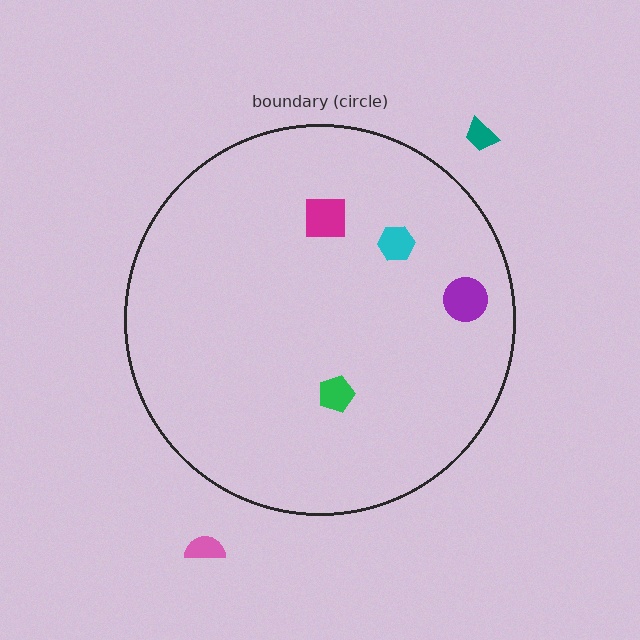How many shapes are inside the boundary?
4 inside, 2 outside.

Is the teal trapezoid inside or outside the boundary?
Outside.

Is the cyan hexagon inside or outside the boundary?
Inside.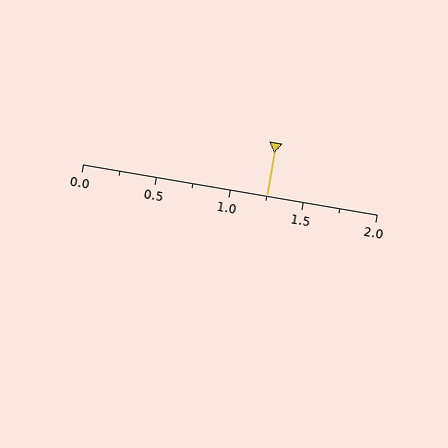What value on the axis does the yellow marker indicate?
The marker indicates approximately 1.25.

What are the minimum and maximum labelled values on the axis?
The axis runs from 0.0 to 2.0.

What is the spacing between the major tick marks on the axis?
The major ticks are spaced 0.5 apart.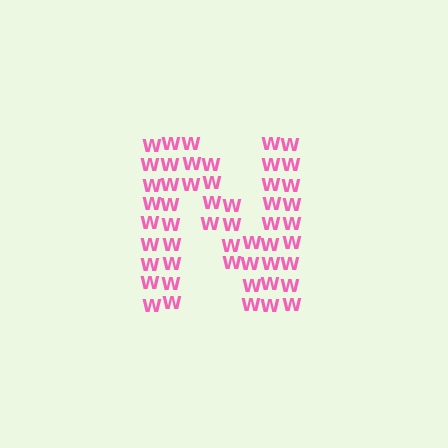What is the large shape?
The large shape is the letter N.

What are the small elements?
The small elements are letter W's.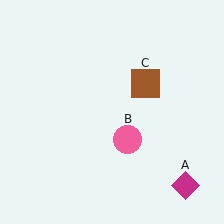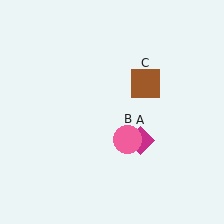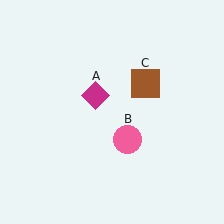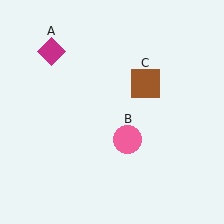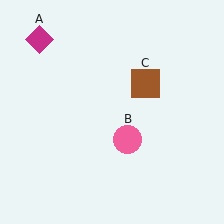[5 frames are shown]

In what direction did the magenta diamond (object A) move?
The magenta diamond (object A) moved up and to the left.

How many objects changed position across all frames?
1 object changed position: magenta diamond (object A).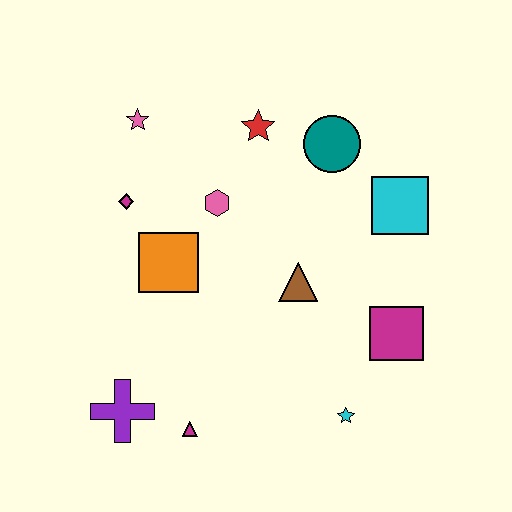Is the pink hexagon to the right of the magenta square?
No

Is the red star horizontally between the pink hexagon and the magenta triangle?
No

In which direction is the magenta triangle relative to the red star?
The magenta triangle is below the red star.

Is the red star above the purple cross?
Yes